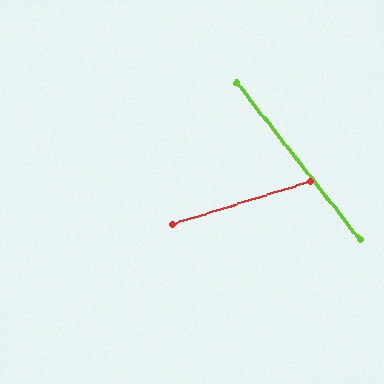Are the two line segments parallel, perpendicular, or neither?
Neither parallel nor perpendicular — they differ by about 69°.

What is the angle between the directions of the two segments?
Approximately 69 degrees.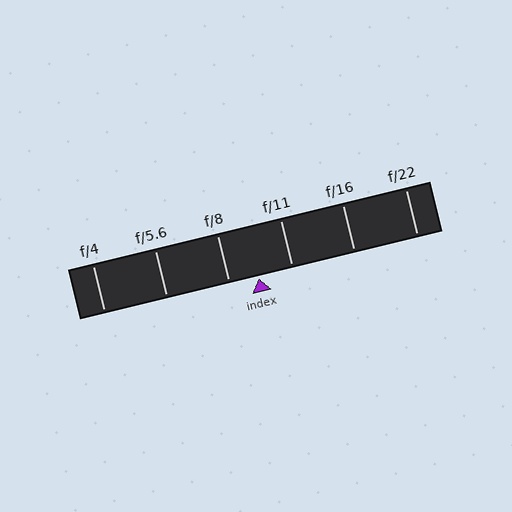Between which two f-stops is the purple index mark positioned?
The index mark is between f/8 and f/11.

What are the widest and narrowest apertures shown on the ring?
The widest aperture shown is f/4 and the narrowest is f/22.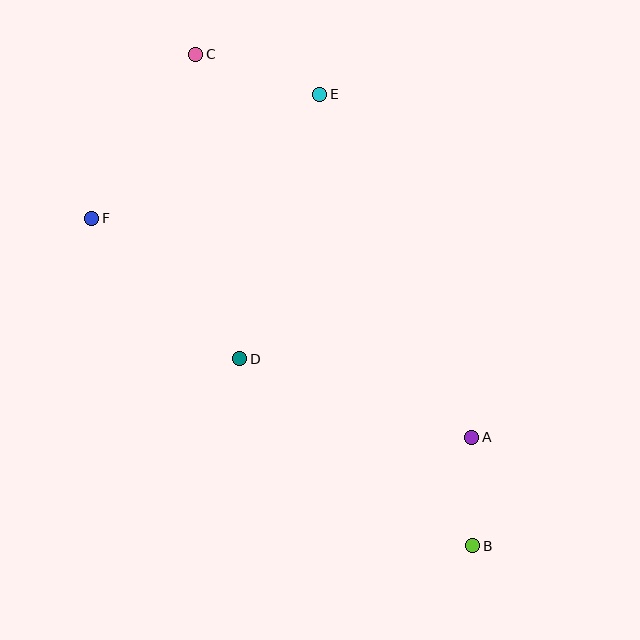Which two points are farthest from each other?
Points B and C are farthest from each other.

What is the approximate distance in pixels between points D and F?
The distance between D and F is approximately 204 pixels.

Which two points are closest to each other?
Points A and B are closest to each other.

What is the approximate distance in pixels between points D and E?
The distance between D and E is approximately 277 pixels.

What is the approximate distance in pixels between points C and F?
The distance between C and F is approximately 194 pixels.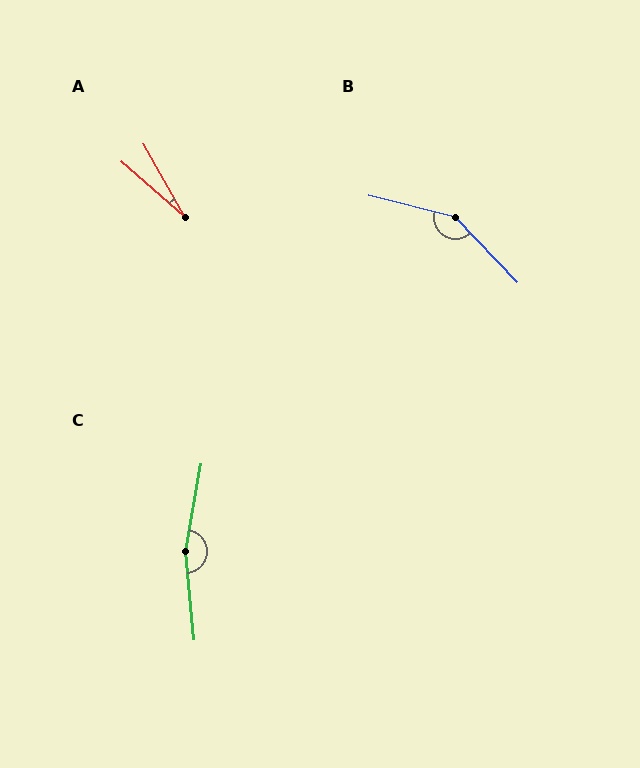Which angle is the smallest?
A, at approximately 19 degrees.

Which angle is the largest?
C, at approximately 164 degrees.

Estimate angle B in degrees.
Approximately 148 degrees.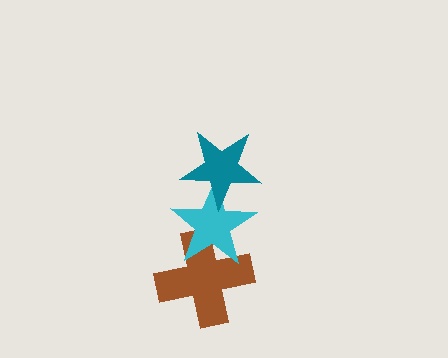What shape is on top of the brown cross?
The cyan star is on top of the brown cross.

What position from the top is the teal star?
The teal star is 1st from the top.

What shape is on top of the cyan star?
The teal star is on top of the cyan star.